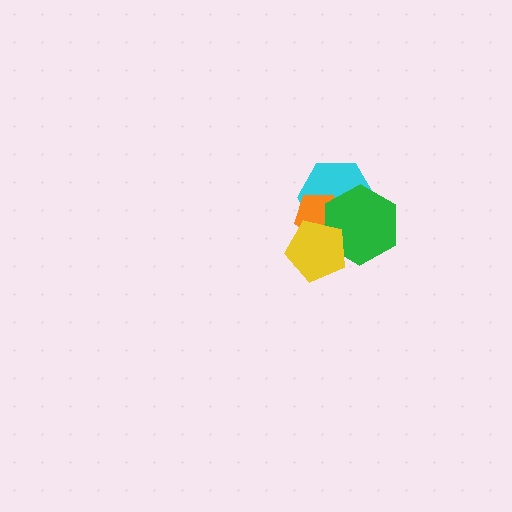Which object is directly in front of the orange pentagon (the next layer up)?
The green hexagon is directly in front of the orange pentagon.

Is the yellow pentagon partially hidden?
No, no other shape covers it.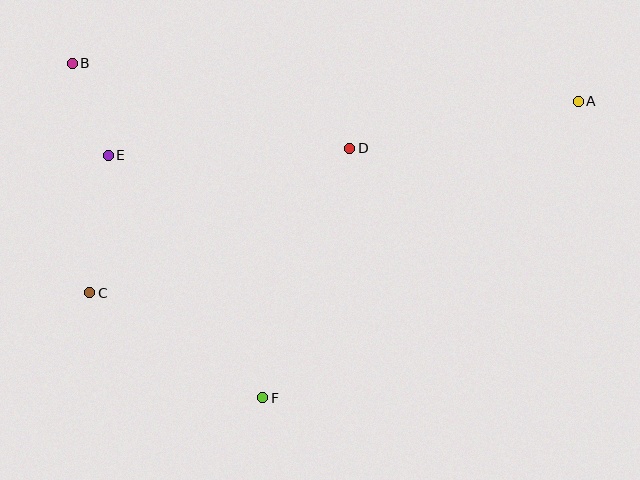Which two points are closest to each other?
Points B and E are closest to each other.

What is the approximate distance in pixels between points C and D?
The distance between C and D is approximately 298 pixels.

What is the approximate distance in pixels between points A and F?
The distance between A and F is approximately 433 pixels.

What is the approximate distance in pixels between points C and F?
The distance between C and F is approximately 203 pixels.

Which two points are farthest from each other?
Points A and C are farthest from each other.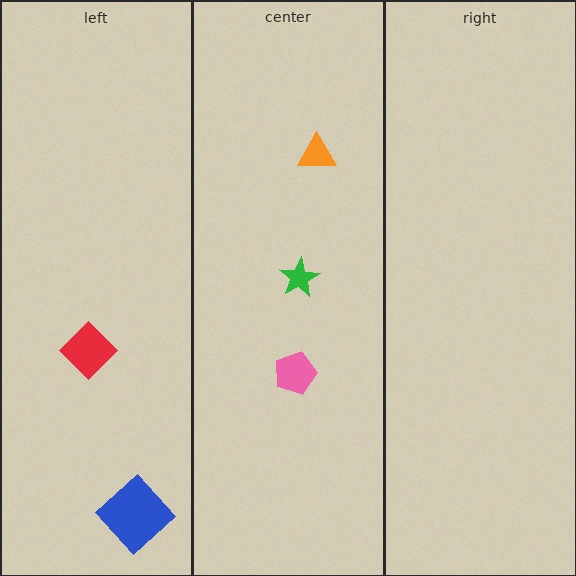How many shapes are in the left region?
2.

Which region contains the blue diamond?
The left region.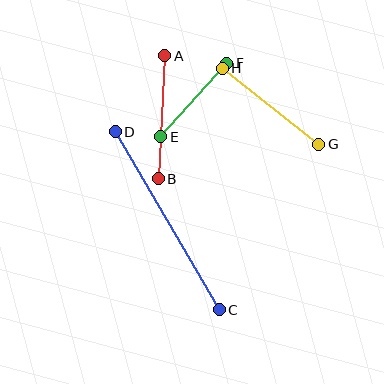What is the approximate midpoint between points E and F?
The midpoint is at approximately (194, 100) pixels.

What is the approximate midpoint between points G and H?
The midpoint is at approximately (270, 106) pixels.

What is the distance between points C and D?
The distance is approximately 206 pixels.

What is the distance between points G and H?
The distance is approximately 123 pixels.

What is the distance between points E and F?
The distance is approximately 98 pixels.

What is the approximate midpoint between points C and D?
The midpoint is at approximately (167, 221) pixels.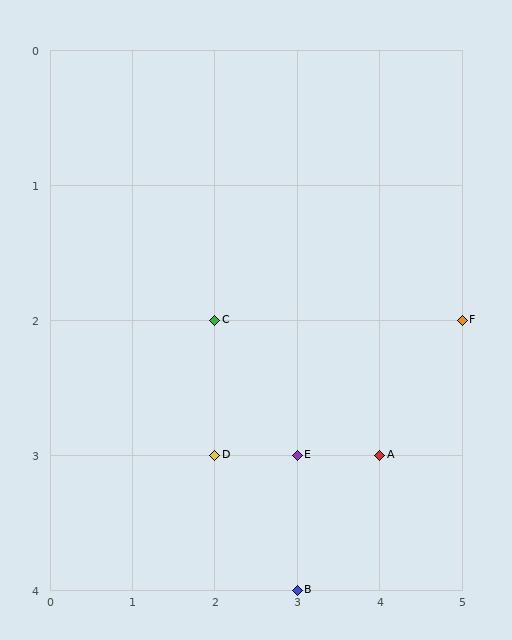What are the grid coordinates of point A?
Point A is at grid coordinates (4, 3).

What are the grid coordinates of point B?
Point B is at grid coordinates (3, 4).